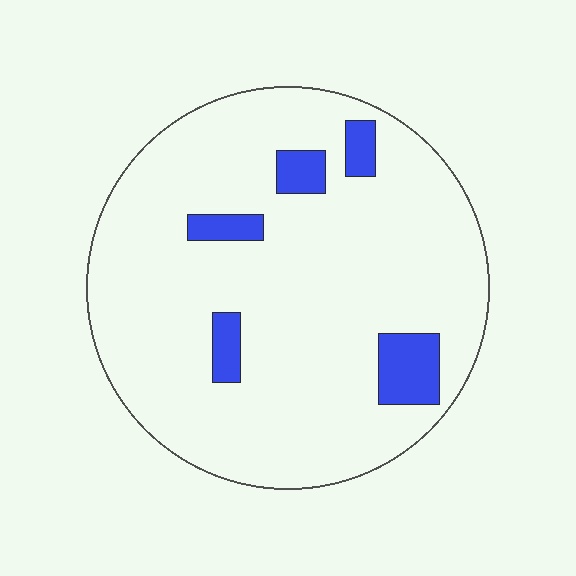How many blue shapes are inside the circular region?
5.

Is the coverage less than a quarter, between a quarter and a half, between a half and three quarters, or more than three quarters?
Less than a quarter.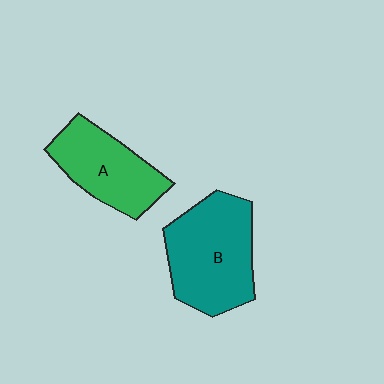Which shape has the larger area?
Shape B (teal).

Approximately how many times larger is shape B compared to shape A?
Approximately 1.3 times.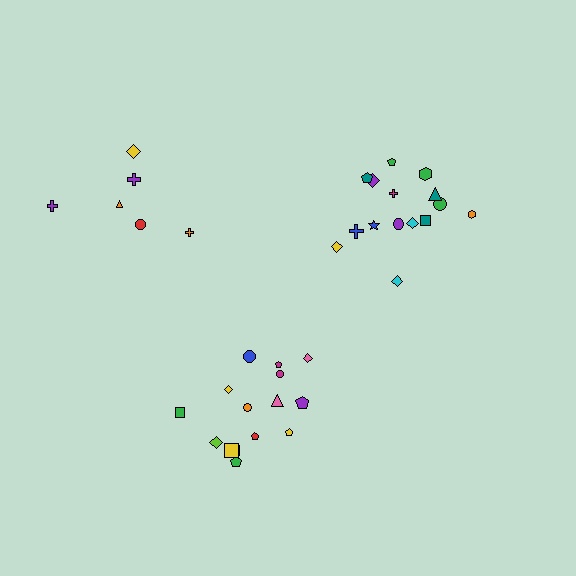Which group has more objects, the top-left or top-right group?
The top-right group.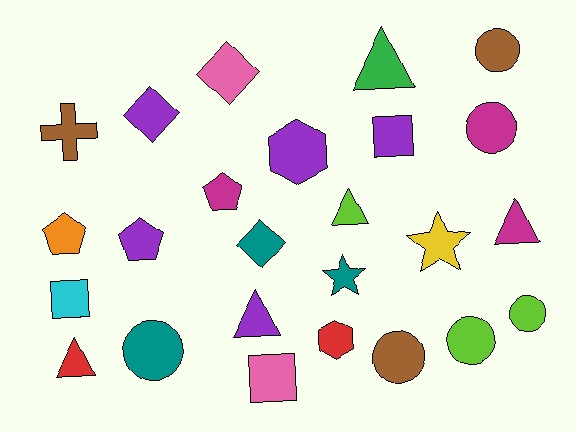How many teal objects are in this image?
There are 3 teal objects.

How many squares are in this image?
There are 3 squares.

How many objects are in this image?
There are 25 objects.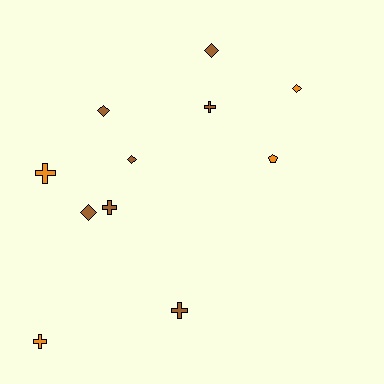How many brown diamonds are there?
There are 4 brown diamonds.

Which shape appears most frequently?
Cross, with 5 objects.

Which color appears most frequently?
Brown, with 7 objects.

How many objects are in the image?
There are 11 objects.